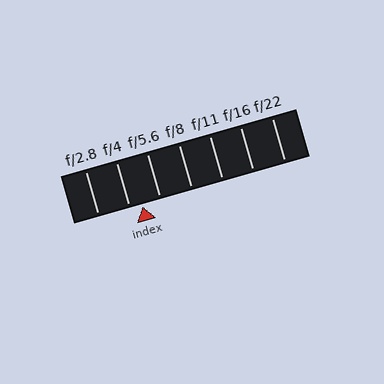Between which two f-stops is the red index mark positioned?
The index mark is between f/4 and f/5.6.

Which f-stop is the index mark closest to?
The index mark is closest to f/4.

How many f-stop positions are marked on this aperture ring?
There are 7 f-stop positions marked.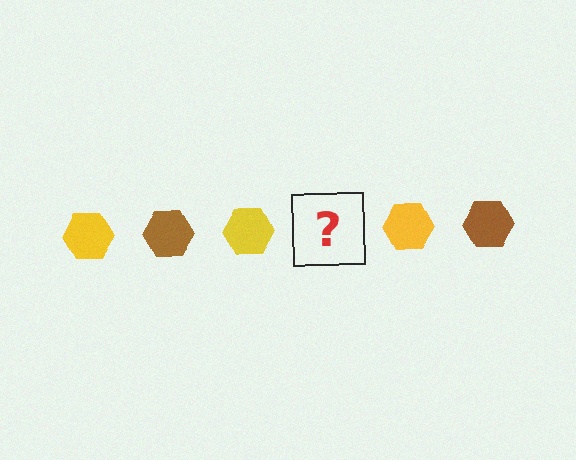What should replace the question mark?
The question mark should be replaced with a brown hexagon.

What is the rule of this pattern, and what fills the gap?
The rule is that the pattern cycles through yellow, brown hexagons. The gap should be filled with a brown hexagon.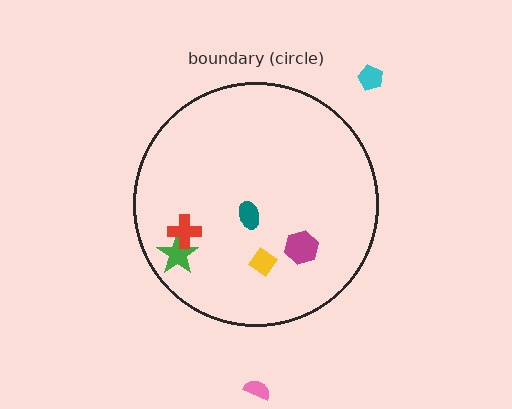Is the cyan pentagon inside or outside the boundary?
Outside.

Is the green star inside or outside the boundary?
Inside.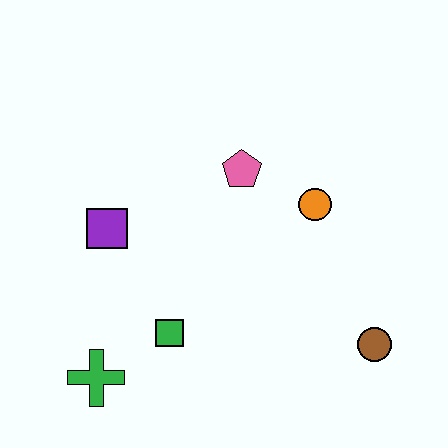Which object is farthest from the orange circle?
The green cross is farthest from the orange circle.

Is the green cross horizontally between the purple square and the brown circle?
No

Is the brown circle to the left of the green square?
No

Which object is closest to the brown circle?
The orange circle is closest to the brown circle.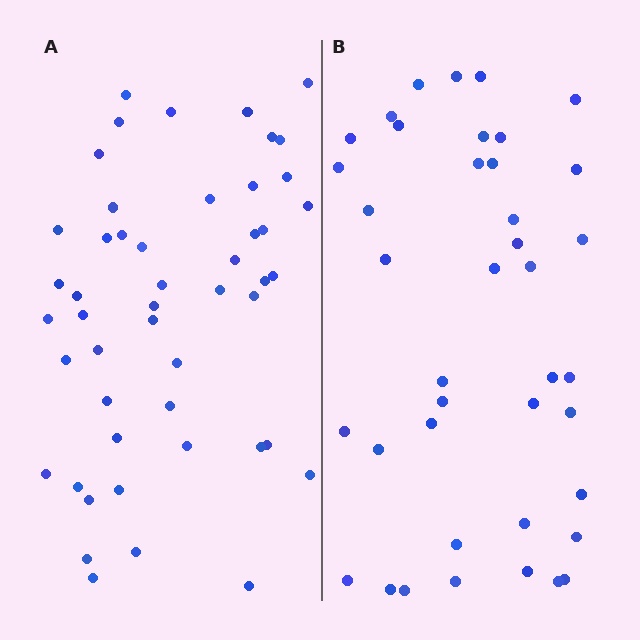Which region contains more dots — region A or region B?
Region A (the left region) has more dots.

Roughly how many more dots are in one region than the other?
Region A has roughly 8 or so more dots than region B.